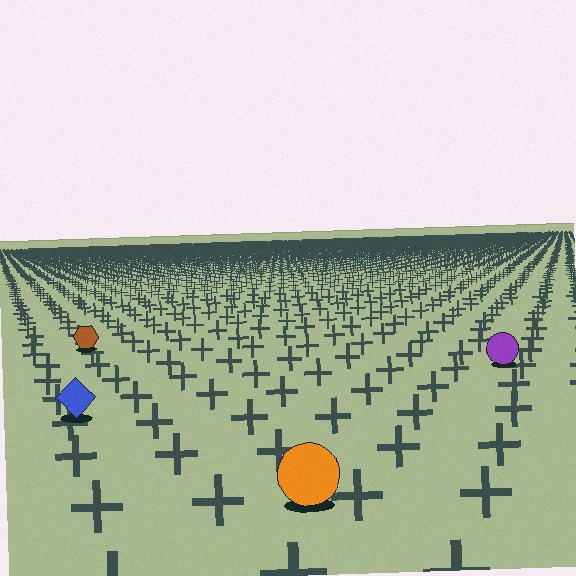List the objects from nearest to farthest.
From nearest to farthest: the orange circle, the blue diamond, the purple circle, the brown hexagon.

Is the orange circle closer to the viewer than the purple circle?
Yes. The orange circle is closer — you can tell from the texture gradient: the ground texture is coarser near it.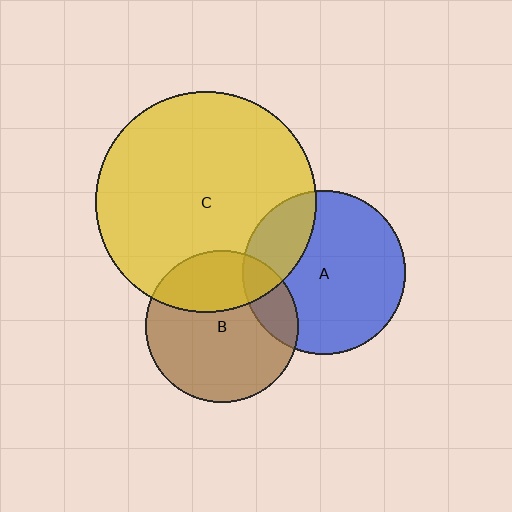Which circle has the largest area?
Circle C (yellow).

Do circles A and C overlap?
Yes.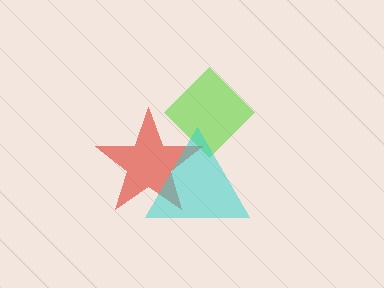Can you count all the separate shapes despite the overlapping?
Yes, there are 3 separate shapes.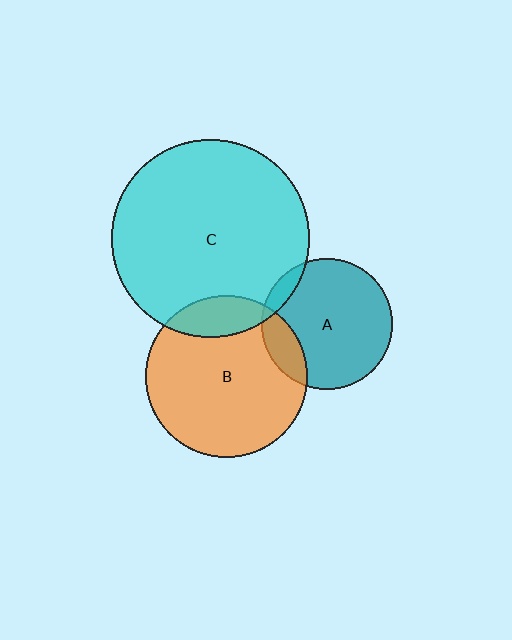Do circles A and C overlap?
Yes.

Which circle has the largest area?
Circle C (cyan).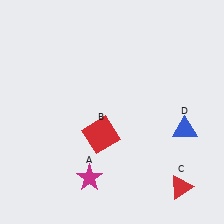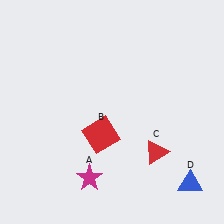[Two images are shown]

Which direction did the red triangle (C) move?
The red triangle (C) moved up.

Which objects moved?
The objects that moved are: the red triangle (C), the blue triangle (D).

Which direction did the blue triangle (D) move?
The blue triangle (D) moved down.